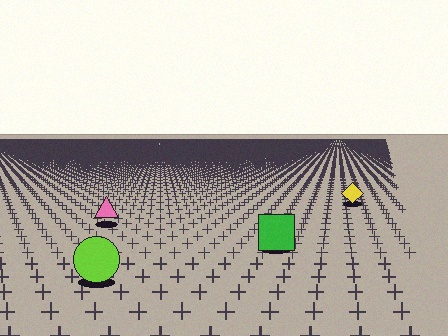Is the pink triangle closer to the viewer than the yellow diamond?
Yes. The pink triangle is closer — you can tell from the texture gradient: the ground texture is coarser near it.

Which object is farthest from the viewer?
The yellow diamond is farthest from the viewer. It appears smaller and the ground texture around it is denser.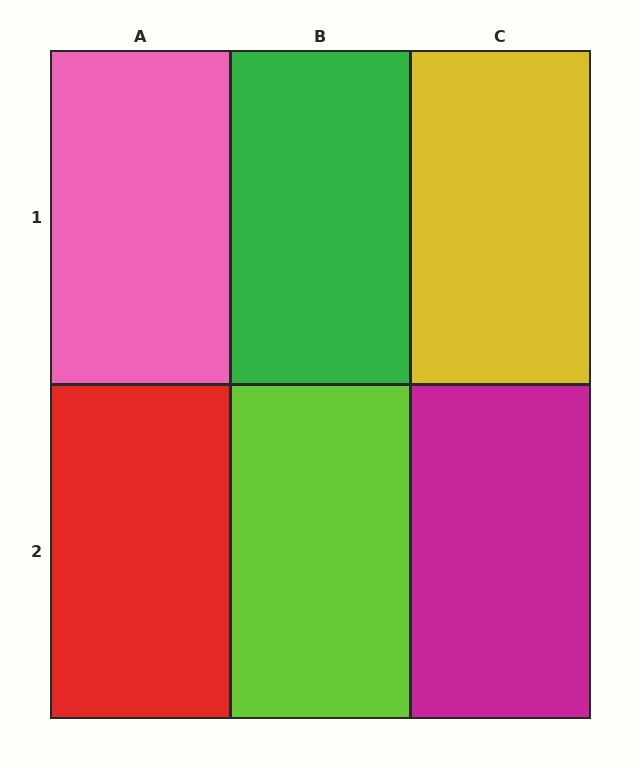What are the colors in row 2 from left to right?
Red, lime, magenta.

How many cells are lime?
1 cell is lime.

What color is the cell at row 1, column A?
Pink.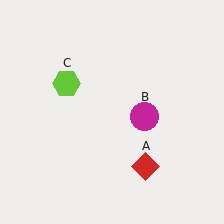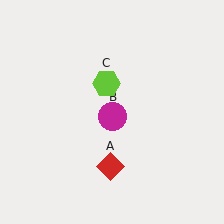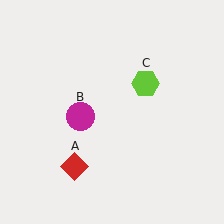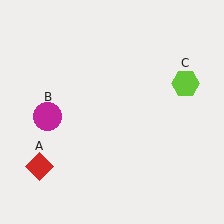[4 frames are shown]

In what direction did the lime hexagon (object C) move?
The lime hexagon (object C) moved right.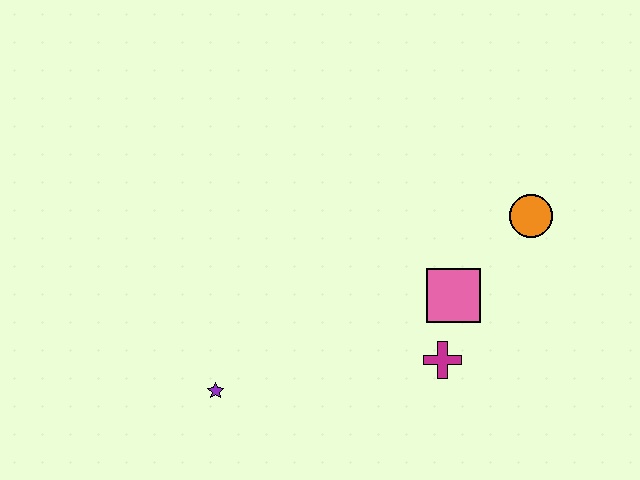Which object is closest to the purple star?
The magenta cross is closest to the purple star.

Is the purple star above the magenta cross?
No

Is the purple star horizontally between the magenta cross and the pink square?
No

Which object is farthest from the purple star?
The orange circle is farthest from the purple star.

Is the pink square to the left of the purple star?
No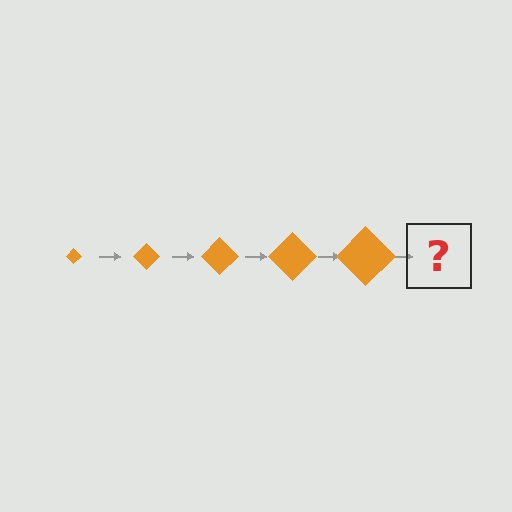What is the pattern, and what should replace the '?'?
The pattern is that the diamond gets progressively larger each step. The '?' should be an orange diamond, larger than the previous one.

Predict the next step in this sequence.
The next step is an orange diamond, larger than the previous one.